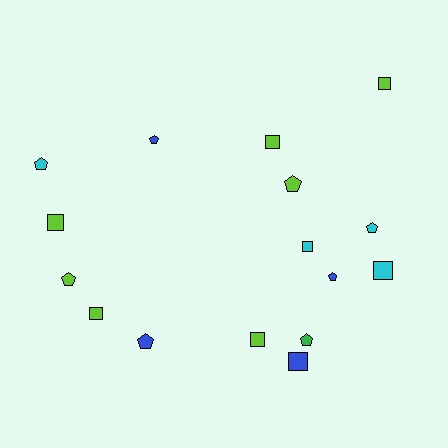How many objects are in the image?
There are 16 objects.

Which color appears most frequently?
Lime, with 7 objects.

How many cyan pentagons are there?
There are 2 cyan pentagons.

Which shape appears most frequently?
Pentagon, with 8 objects.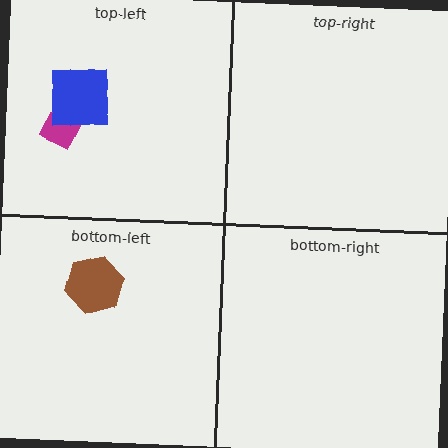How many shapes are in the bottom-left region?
1.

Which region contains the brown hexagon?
The bottom-left region.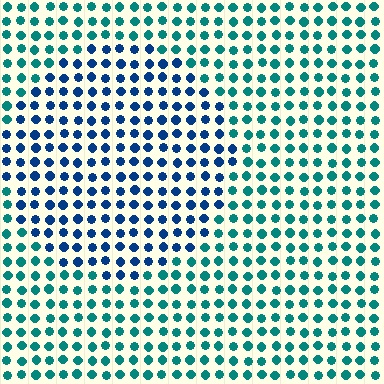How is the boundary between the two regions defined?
The boundary is defined purely by a slight shift in hue (about 40 degrees). Spacing, size, and orientation are identical on both sides.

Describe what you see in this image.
The image is filled with small teal elements in a uniform arrangement. A circle-shaped region is visible where the elements are tinted to a slightly different hue, forming a subtle color boundary.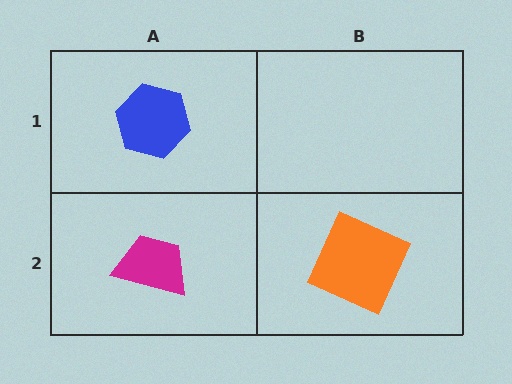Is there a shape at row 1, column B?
No, that cell is empty.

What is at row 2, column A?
A magenta trapezoid.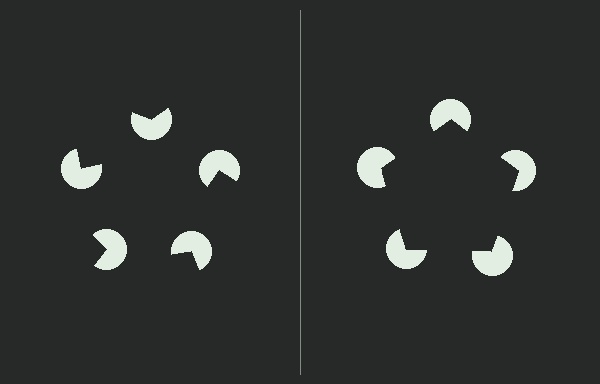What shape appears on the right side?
An illusory pentagon.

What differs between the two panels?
The pac-man discs are positioned identically on both sides; only the wedge orientations differ. On the right they align to a pentagon; on the left they are misaligned.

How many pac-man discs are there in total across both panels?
10 — 5 on each side.